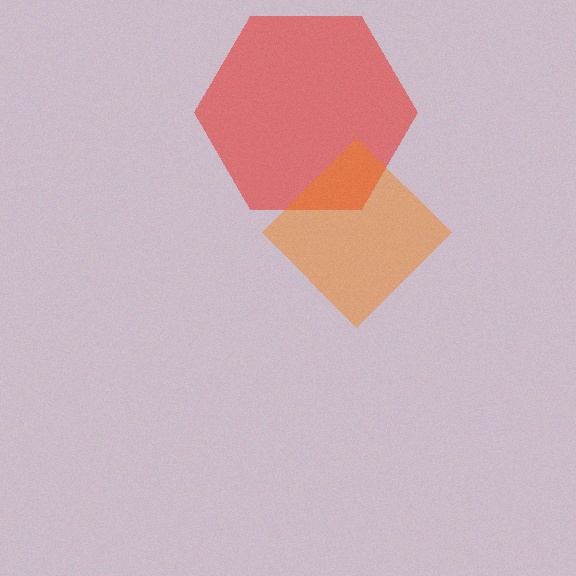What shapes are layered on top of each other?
The layered shapes are: a red hexagon, an orange diamond.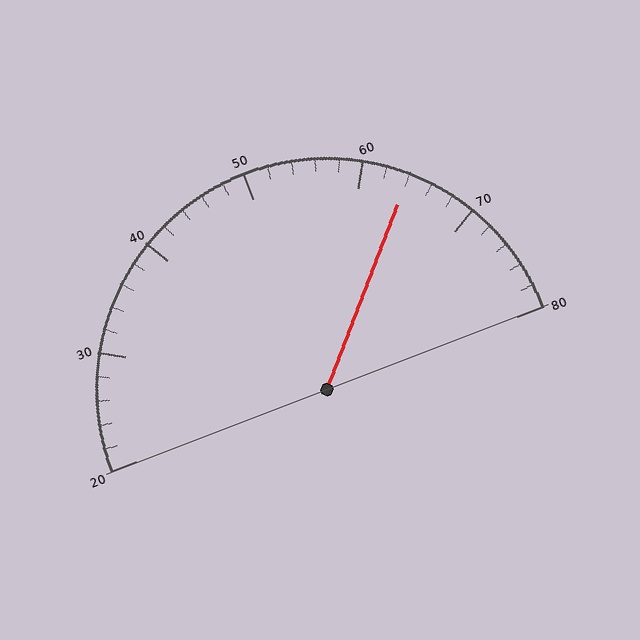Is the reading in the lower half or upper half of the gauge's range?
The reading is in the upper half of the range (20 to 80).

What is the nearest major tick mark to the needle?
The nearest major tick mark is 60.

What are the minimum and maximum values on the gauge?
The gauge ranges from 20 to 80.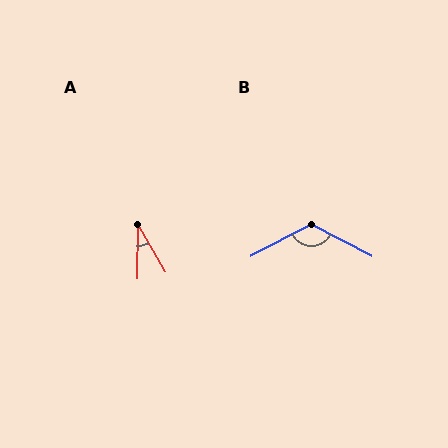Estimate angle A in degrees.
Approximately 31 degrees.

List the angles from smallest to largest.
A (31°), B (125°).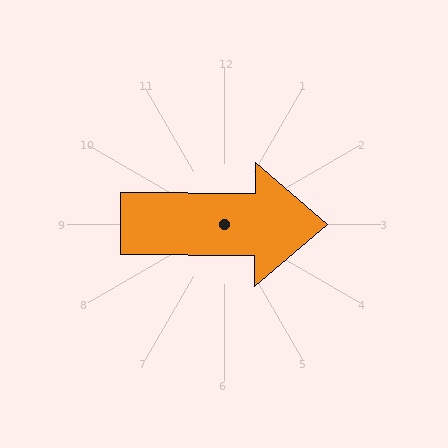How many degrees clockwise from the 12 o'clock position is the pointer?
Approximately 90 degrees.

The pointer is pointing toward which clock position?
Roughly 3 o'clock.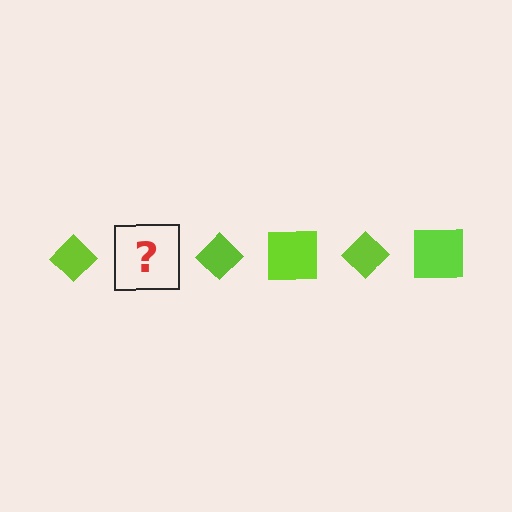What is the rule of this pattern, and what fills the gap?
The rule is that the pattern cycles through diamond, square shapes in lime. The gap should be filled with a lime square.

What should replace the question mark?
The question mark should be replaced with a lime square.